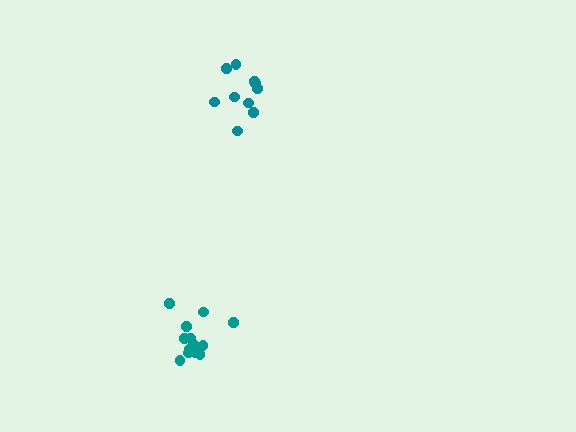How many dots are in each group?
Group 1: 10 dots, Group 2: 13 dots (23 total).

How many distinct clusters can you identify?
There are 2 distinct clusters.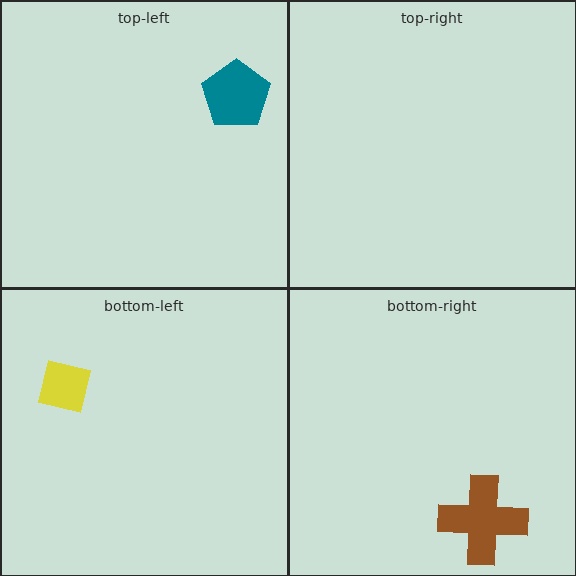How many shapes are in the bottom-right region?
1.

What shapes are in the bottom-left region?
The yellow square.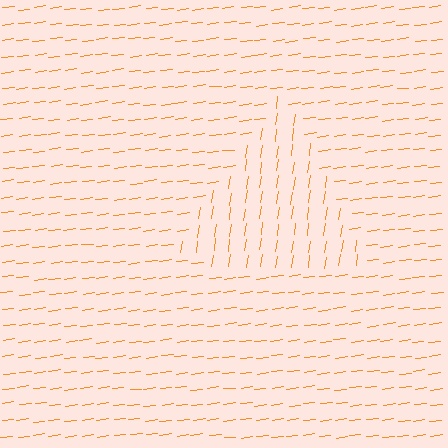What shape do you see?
I see a triangle.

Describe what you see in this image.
The image is filled with small orange line segments. A triangle region in the image has lines oriented differently from the surrounding lines, creating a visible texture boundary.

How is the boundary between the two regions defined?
The boundary is defined purely by a change in line orientation (approximately 74 degrees difference). All lines are the same color and thickness.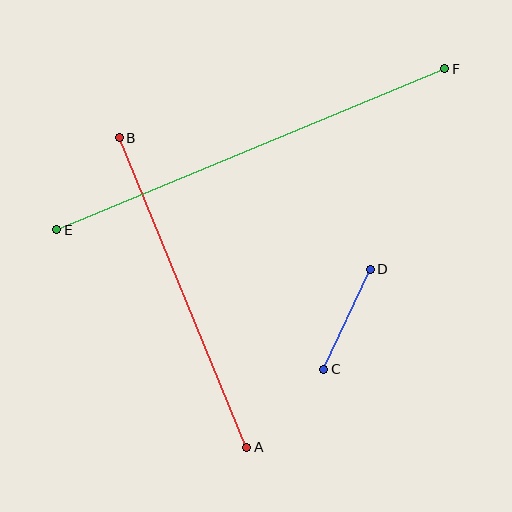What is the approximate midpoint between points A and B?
The midpoint is at approximately (183, 293) pixels.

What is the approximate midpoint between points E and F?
The midpoint is at approximately (251, 149) pixels.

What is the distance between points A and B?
The distance is approximately 335 pixels.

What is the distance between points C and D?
The distance is approximately 110 pixels.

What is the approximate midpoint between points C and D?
The midpoint is at approximately (347, 319) pixels.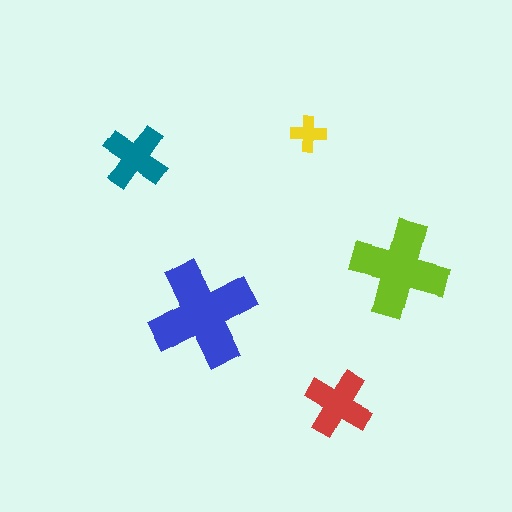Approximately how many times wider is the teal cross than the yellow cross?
About 2 times wider.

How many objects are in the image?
There are 5 objects in the image.